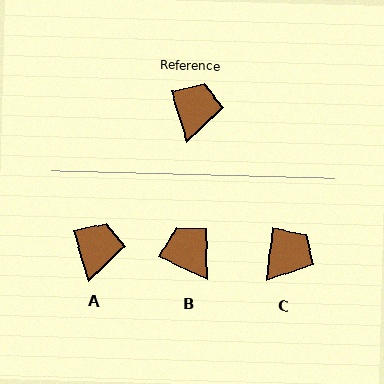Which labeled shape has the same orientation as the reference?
A.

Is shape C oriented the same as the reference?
No, it is off by about 23 degrees.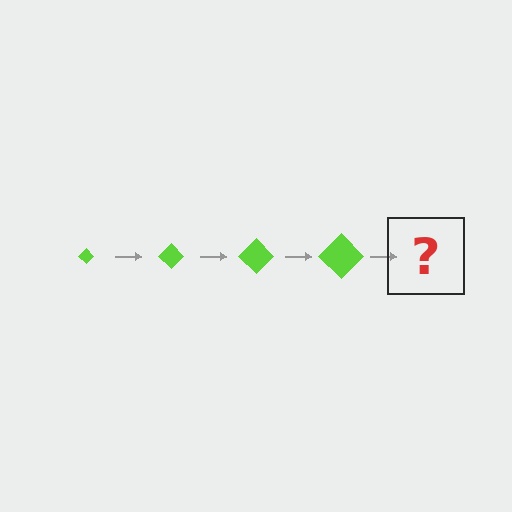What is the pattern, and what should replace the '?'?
The pattern is that the diamond gets progressively larger each step. The '?' should be a lime diamond, larger than the previous one.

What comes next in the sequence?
The next element should be a lime diamond, larger than the previous one.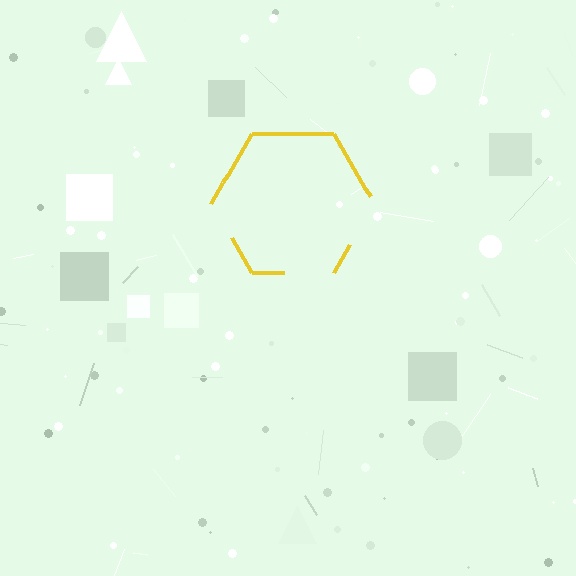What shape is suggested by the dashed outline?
The dashed outline suggests a hexagon.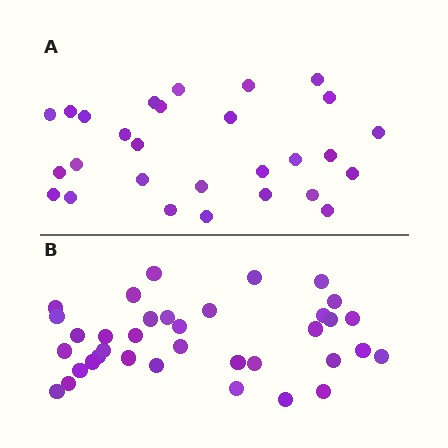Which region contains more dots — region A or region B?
Region B (the bottom region) has more dots.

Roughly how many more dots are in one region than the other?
Region B has roughly 8 or so more dots than region A.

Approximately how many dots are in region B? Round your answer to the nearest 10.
About 40 dots. (The exact count is 36, which rounds to 40.)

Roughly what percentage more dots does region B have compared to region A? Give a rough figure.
About 30% more.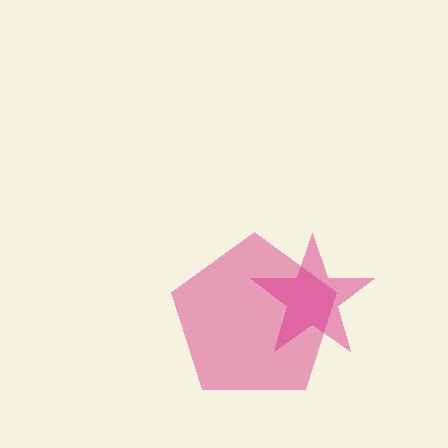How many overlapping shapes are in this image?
There are 2 overlapping shapes in the image.